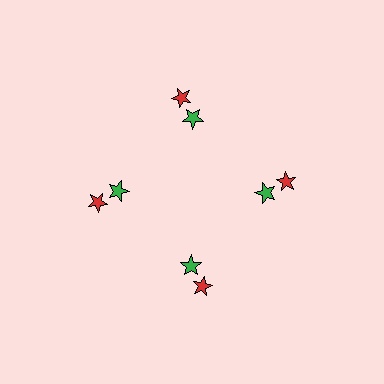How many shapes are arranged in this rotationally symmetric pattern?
There are 8 shapes, arranged in 4 groups of 2.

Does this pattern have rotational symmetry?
Yes, this pattern has 4-fold rotational symmetry. It looks the same after rotating 90 degrees around the center.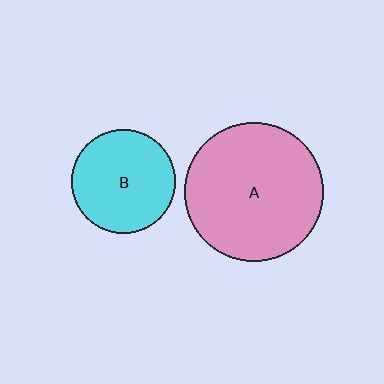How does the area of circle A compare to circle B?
Approximately 1.8 times.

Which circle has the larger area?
Circle A (pink).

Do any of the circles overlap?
No, none of the circles overlap.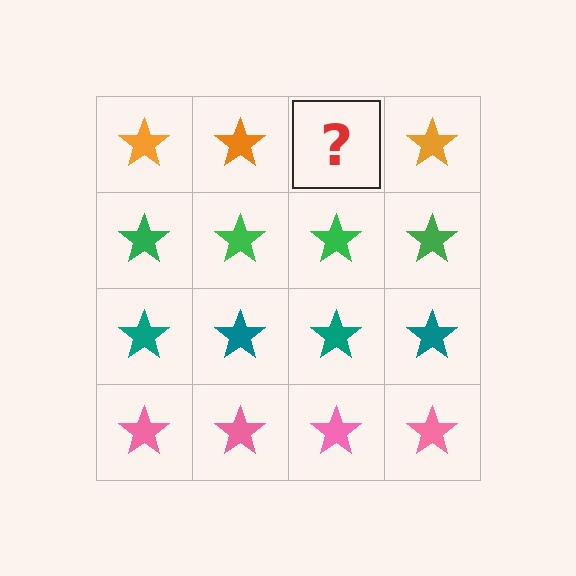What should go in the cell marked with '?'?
The missing cell should contain an orange star.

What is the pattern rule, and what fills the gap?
The rule is that each row has a consistent color. The gap should be filled with an orange star.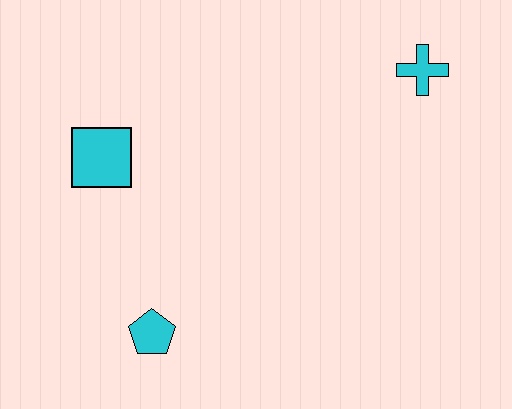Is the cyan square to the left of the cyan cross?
Yes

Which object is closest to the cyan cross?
The cyan square is closest to the cyan cross.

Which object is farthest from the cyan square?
The cyan cross is farthest from the cyan square.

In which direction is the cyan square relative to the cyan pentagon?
The cyan square is above the cyan pentagon.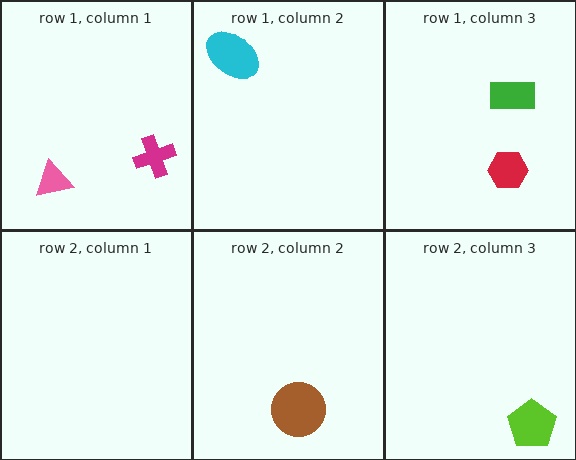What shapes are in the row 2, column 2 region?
The brown circle.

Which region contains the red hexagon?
The row 1, column 3 region.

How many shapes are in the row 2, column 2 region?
1.